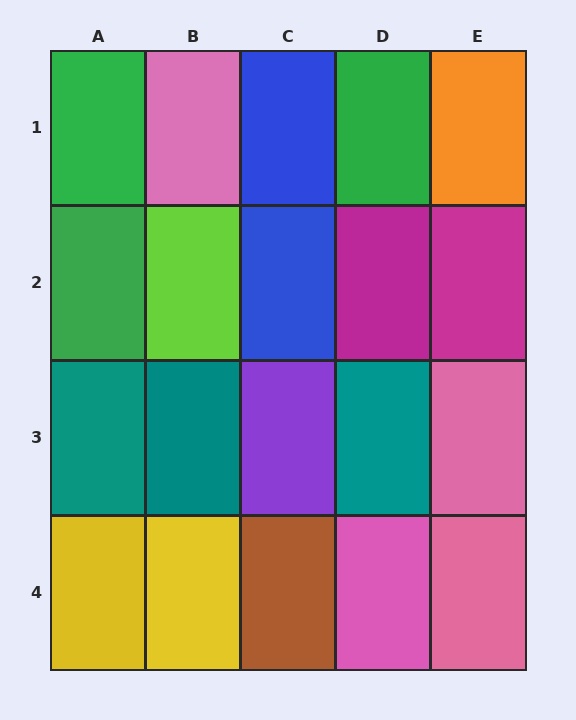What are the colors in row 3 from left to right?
Teal, teal, purple, teal, pink.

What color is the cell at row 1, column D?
Green.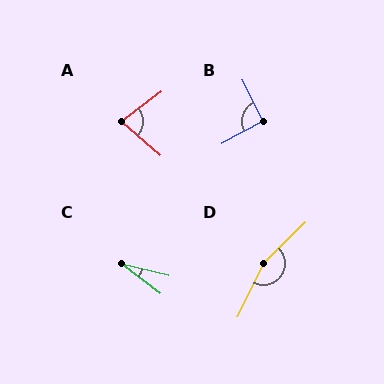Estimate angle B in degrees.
Approximately 92 degrees.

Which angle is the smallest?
C, at approximately 23 degrees.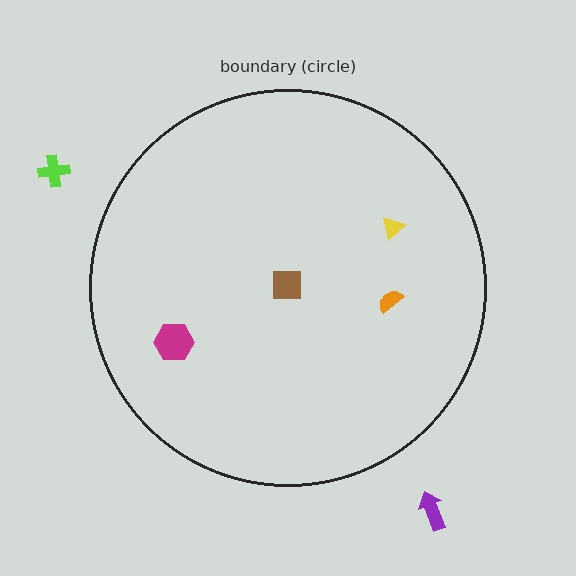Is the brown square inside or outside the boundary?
Inside.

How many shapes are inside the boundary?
4 inside, 2 outside.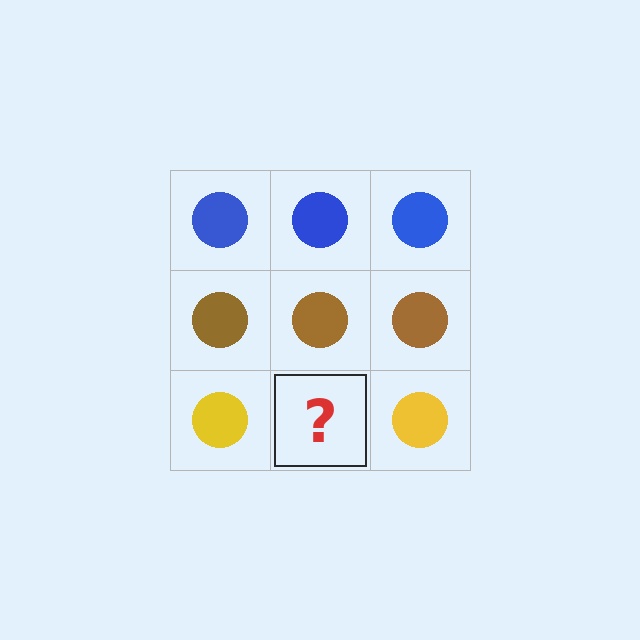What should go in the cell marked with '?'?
The missing cell should contain a yellow circle.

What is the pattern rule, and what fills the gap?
The rule is that each row has a consistent color. The gap should be filled with a yellow circle.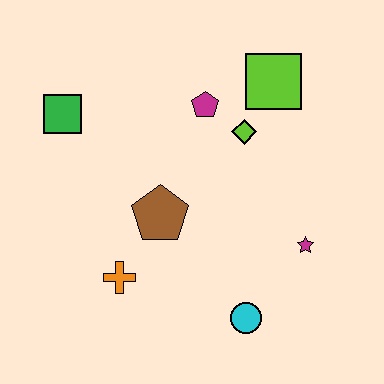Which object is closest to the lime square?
The lime diamond is closest to the lime square.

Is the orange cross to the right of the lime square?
No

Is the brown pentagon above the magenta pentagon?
No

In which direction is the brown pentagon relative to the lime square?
The brown pentagon is below the lime square.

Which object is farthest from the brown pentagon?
The lime square is farthest from the brown pentagon.